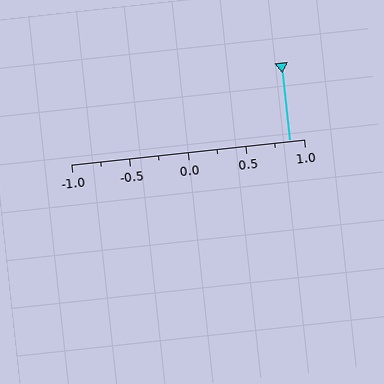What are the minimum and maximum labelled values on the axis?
The axis runs from -1.0 to 1.0.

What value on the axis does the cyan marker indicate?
The marker indicates approximately 0.88.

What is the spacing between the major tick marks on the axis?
The major ticks are spaced 0.5 apart.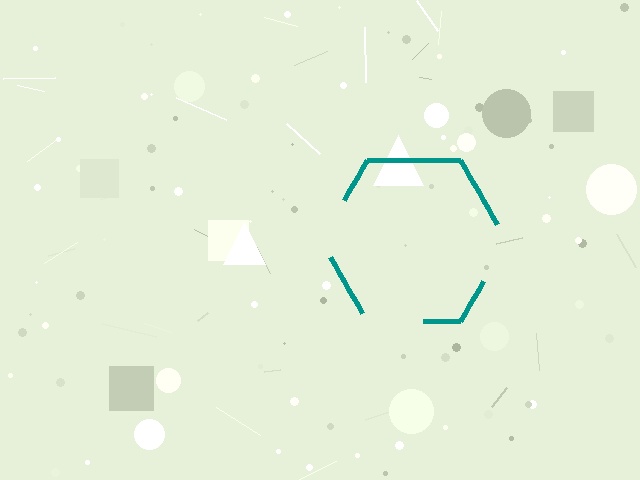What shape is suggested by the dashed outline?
The dashed outline suggests a hexagon.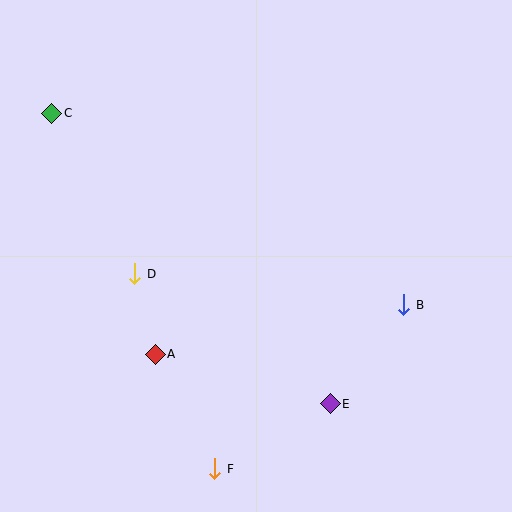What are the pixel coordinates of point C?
Point C is at (52, 113).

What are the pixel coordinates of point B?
Point B is at (404, 305).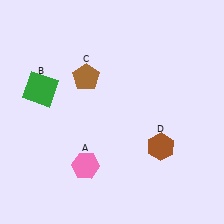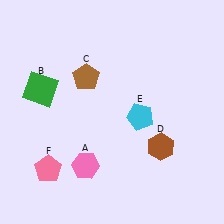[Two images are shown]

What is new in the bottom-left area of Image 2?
A pink pentagon (F) was added in the bottom-left area of Image 2.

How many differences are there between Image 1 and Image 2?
There are 2 differences between the two images.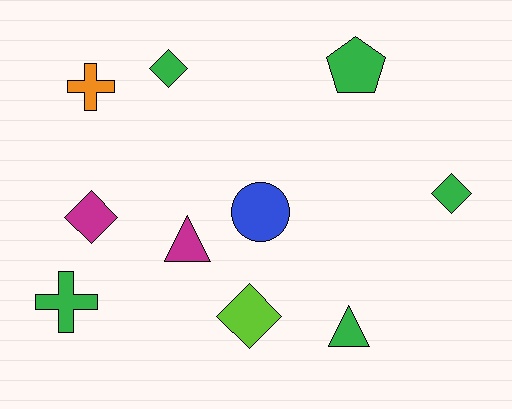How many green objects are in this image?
There are 5 green objects.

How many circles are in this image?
There is 1 circle.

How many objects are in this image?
There are 10 objects.